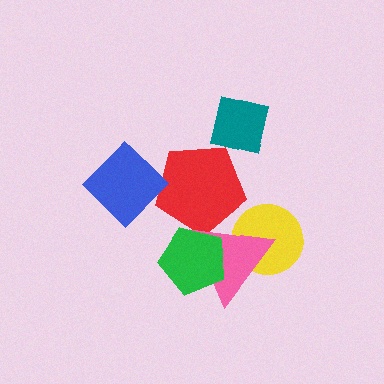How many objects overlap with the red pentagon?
3 objects overlap with the red pentagon.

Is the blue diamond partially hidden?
No, no other shape covers it.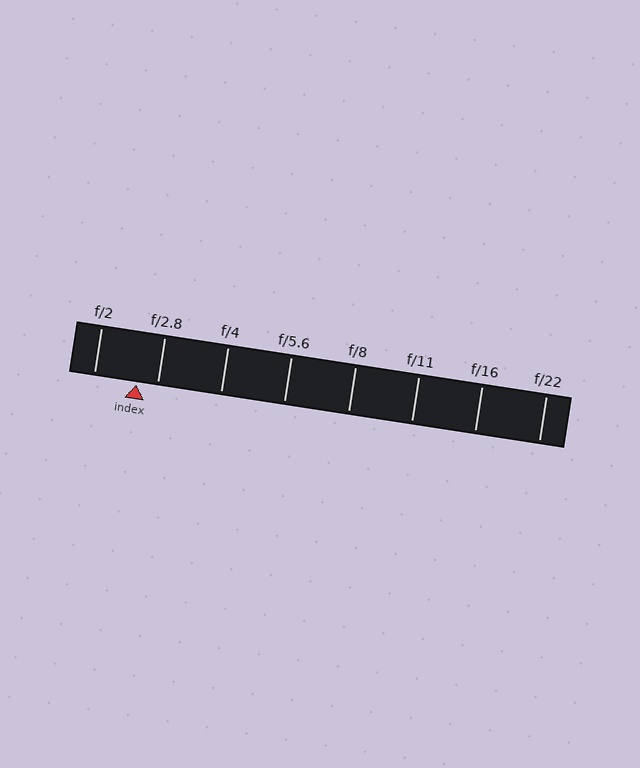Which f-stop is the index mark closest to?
The index mark is closest to f/2.8.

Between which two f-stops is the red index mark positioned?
The index mark is between f/2 and f/2.8.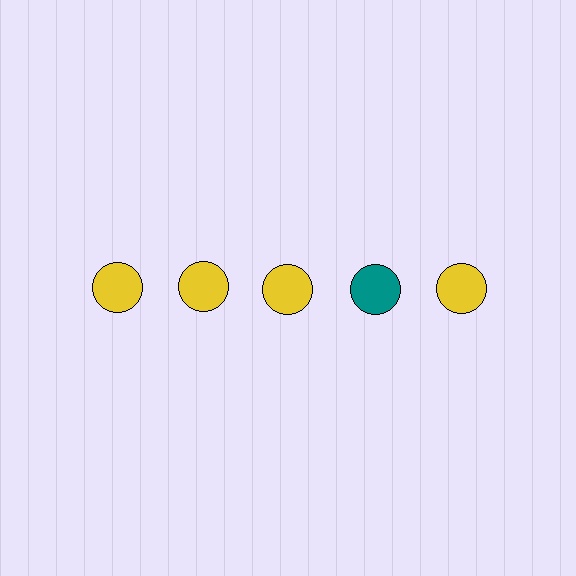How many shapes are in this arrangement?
There are 5 shapes arranged in a grid pattern.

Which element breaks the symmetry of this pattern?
The teal circle in the top row, second from right column breaks the symmetry. All other shapes are yellow circles.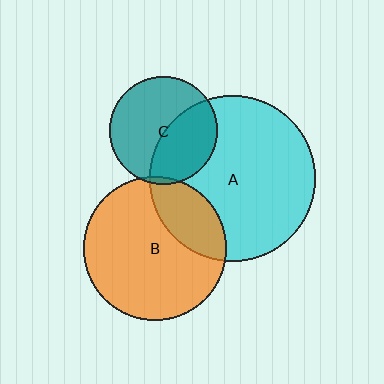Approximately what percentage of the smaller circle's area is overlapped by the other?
Approximately 5%.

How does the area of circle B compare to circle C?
Approximately 1.8 times.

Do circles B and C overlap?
Yes.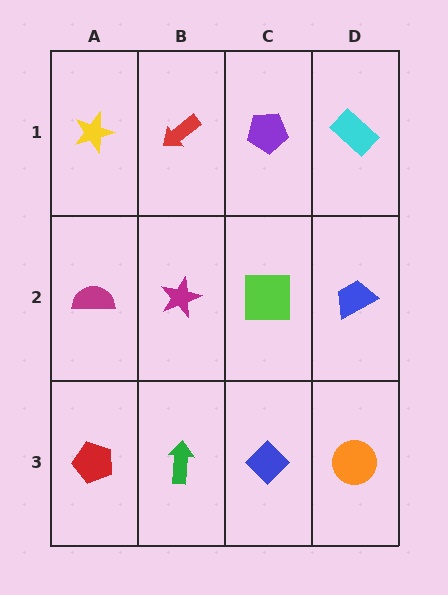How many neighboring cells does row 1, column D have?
2.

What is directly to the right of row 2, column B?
A lime square.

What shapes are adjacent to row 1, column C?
A lime square (row 2, column C), a red arrow (row 1, column B), a cyan rectangle (row 1, column D).